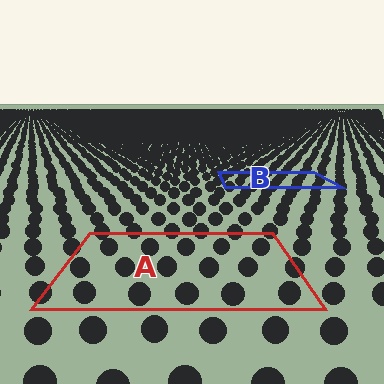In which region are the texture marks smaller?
The texture marks are smaller in region B, because it is farther away.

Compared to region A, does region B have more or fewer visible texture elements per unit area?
Region B has more texture elements per unit area — they are packed more densely because it is farther away.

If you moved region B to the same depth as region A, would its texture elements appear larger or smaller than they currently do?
They would appear larger. At a closer depth, the same texture elements are projected at a bigger on-screen size.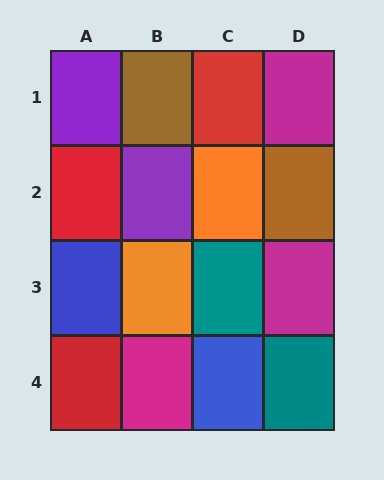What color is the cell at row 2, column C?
Orange.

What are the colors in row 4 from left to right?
Red, magenta, blue, teal.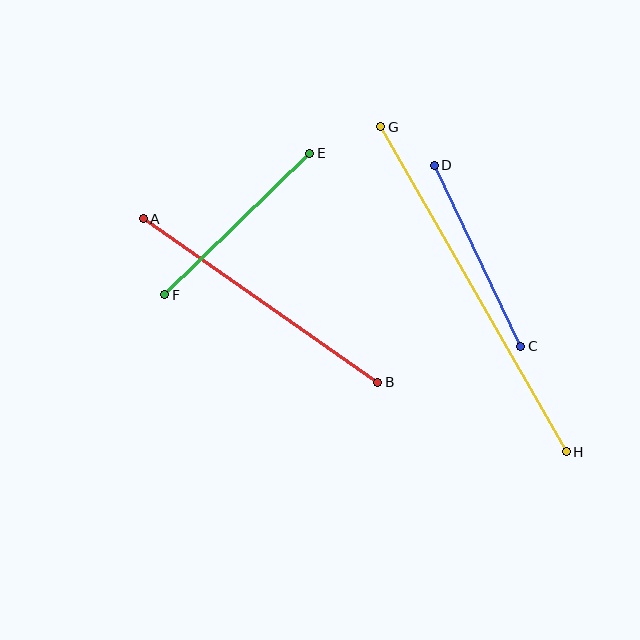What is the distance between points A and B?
The distance is approximately 286 pixels.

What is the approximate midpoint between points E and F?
The midpoint is at approximately (237, 224) pixels.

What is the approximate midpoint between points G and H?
The midpoint is at approximately (473, 289) pixels.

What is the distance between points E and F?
The distance is approximately 203 pixels.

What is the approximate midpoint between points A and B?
The midpoint is at approximately (260, 300) pixels.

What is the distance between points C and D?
The distance is approximately 200 pixels.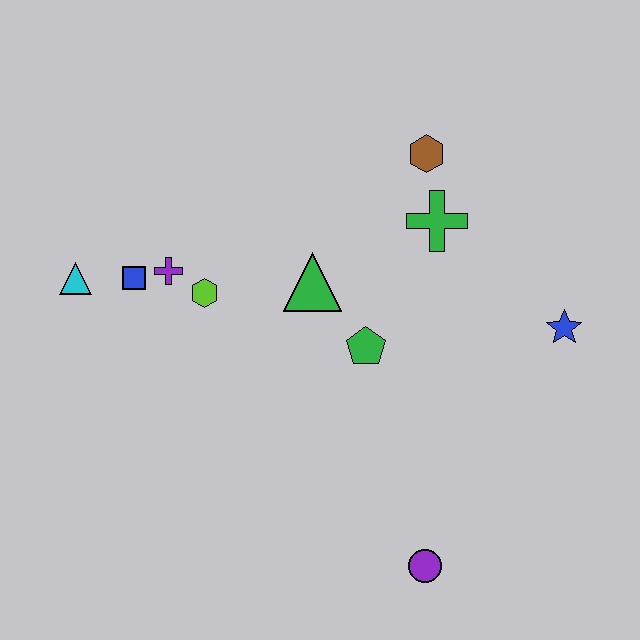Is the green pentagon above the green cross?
No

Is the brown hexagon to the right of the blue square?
Yes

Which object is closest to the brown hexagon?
The green cross is closest to the brown hexagon.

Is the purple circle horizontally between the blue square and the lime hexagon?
No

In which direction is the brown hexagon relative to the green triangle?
The brown hexagon is above the green triangle.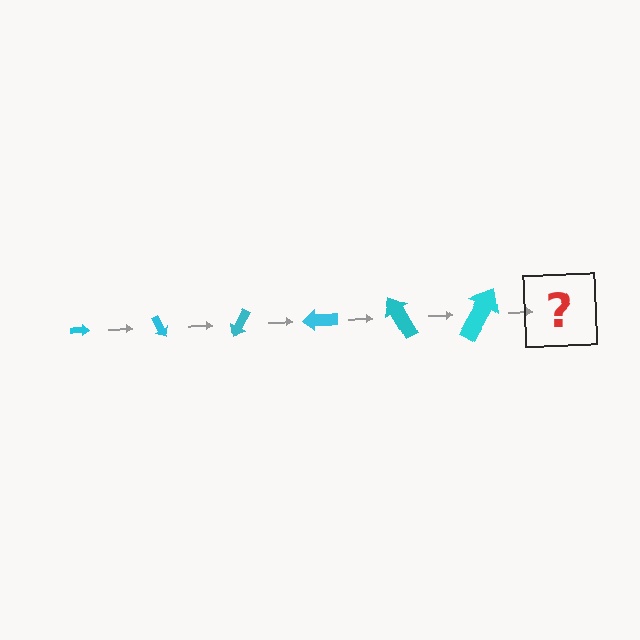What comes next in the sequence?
The next element should be an arrow, larger than the previous one and rotated 360 degrees from the start.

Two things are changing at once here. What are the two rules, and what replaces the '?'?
The two rules are that the arrow grows larger each step and it rotates 60 degrees each step. The '?' should be an arrow, larger than the previous one and rotated 360 degrees from the start.